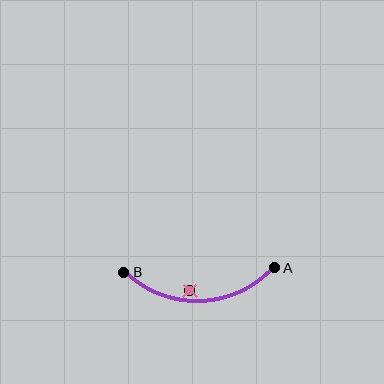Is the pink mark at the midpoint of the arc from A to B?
No — the pink mark does not lie on the arc at all. It sits slightly inside the curve.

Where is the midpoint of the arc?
The arc midpoint is the point on the curve farthest from the straight line joining A and B. It sits below that line.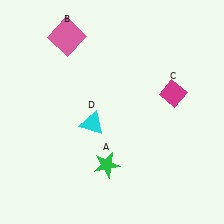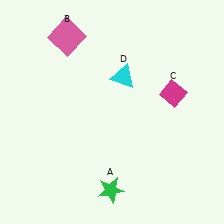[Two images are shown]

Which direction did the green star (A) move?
The green star (A) moved down.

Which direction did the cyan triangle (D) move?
The cyan triangle (D) moved up.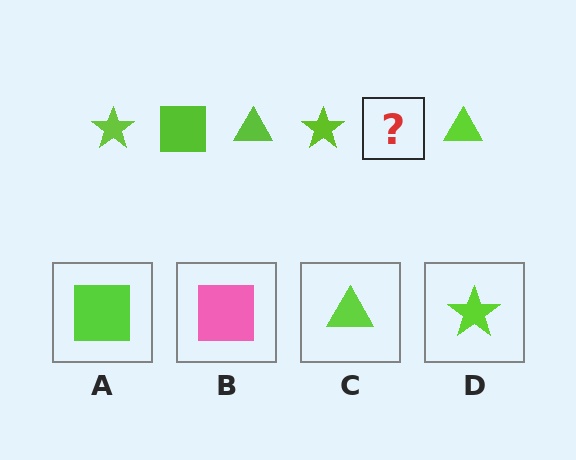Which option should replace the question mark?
Option A.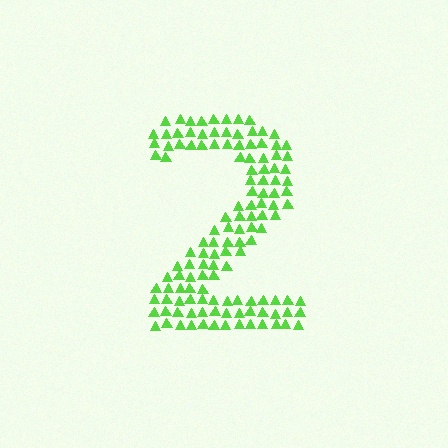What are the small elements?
The small elements are triangles.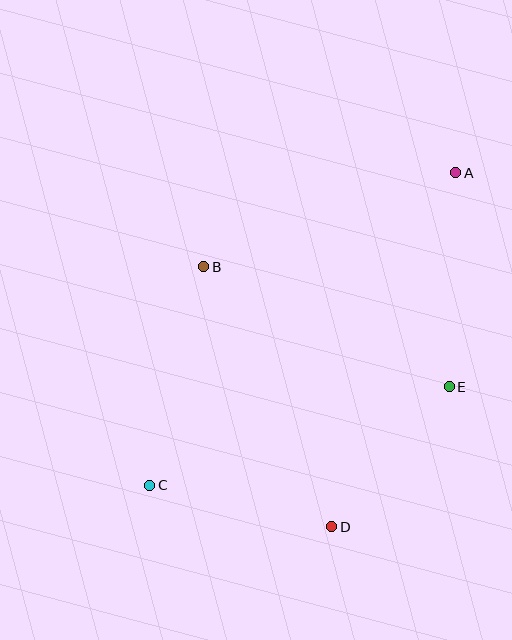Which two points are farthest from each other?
Points A and C are farthest from each other.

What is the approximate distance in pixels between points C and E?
The distance between C and E is approximately 315 pixels.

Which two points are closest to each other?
Points D and E are closest to each other.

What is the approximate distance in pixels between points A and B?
The distance between A and B is approximately 269 pixels.